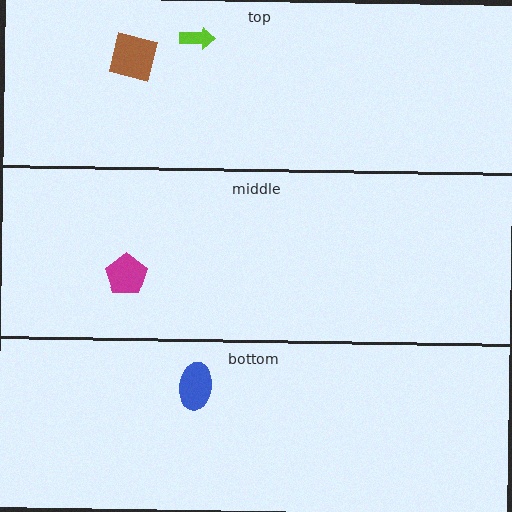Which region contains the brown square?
The top region.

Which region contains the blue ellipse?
The bottom region.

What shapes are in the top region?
The brown square, the lime arrow.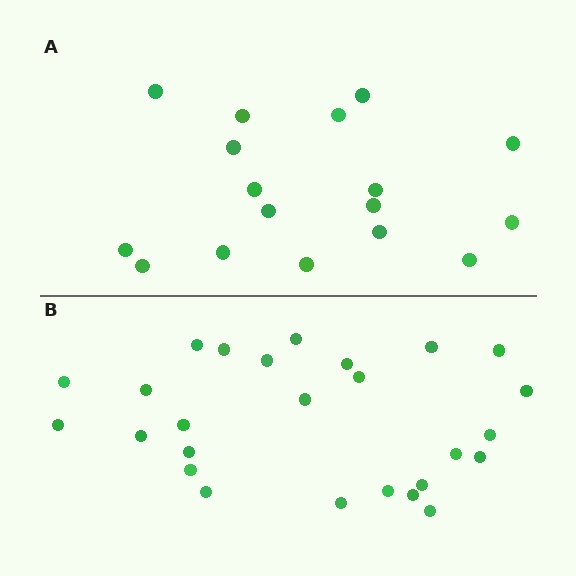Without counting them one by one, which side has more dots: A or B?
Region B (the bottom region) has more dots.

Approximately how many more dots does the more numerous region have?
Region B has roughly 8 or so more dots than region A.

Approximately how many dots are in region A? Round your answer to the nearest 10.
About 20 dots. (The exact count is 17, which rounds to 20.)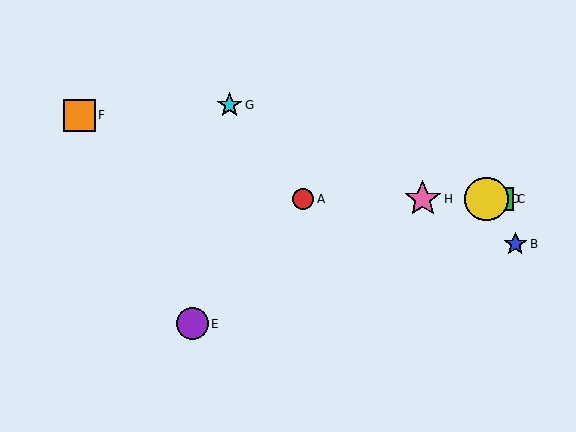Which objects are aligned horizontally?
Objects A, C, D, H are aligned horizontally.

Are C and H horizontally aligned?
Yes, both are at y≈199.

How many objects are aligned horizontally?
4 objects (A, C, D, H) are aligned horizontally.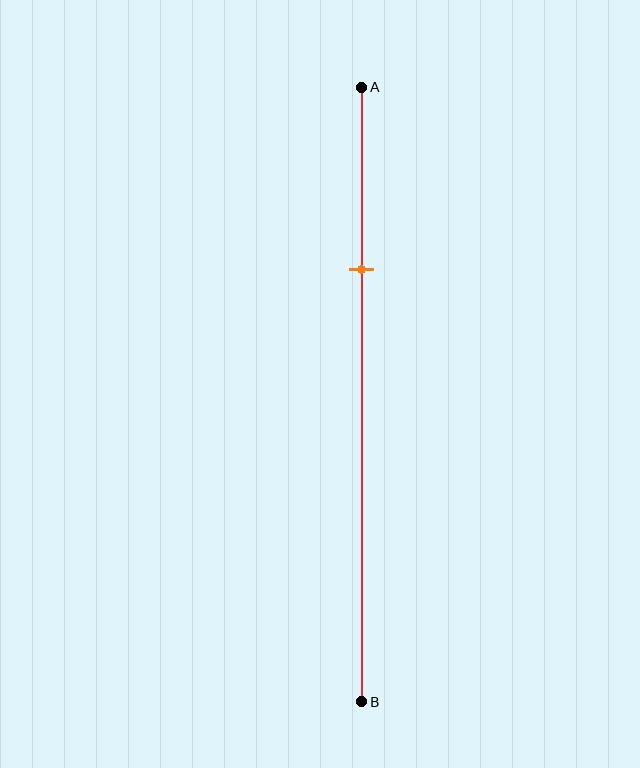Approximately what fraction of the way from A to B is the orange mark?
The orange mark is approximately 30% of the way from A to B.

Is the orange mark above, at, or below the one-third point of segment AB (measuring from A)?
The orange mark is above the one-third point of segment AB.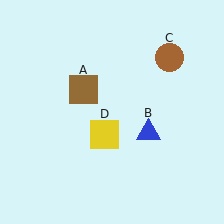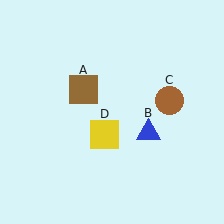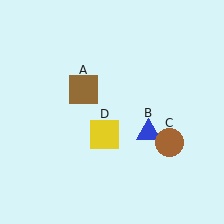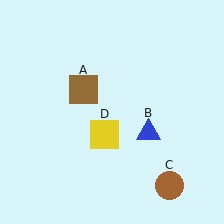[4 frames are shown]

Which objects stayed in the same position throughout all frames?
Brown square (object A) and blue triangle (object B) and yellow square (object D) remained stationary.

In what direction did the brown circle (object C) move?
The brown circle (object C) moved down.